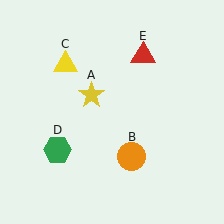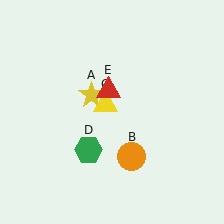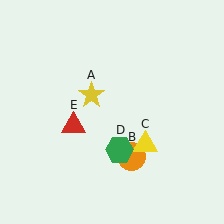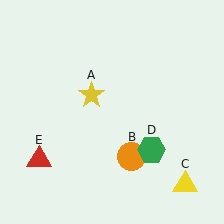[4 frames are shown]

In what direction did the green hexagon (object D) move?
The green hexagon (object D) moved right.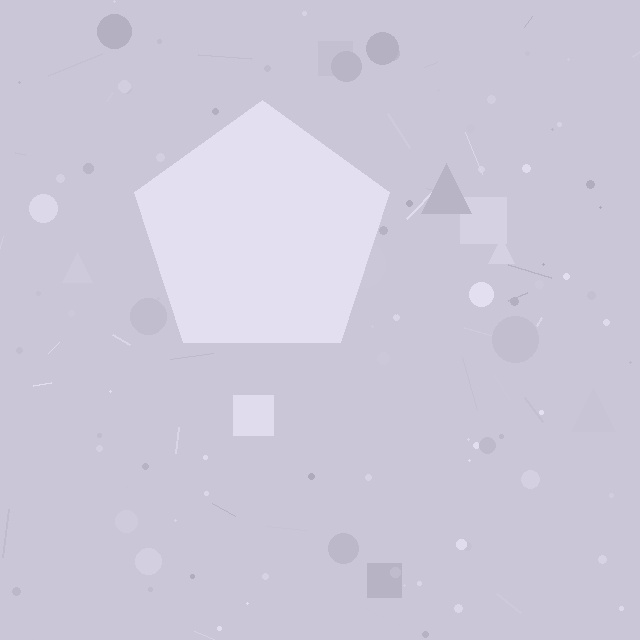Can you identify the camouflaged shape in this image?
The camouflaged shape is a pentagon.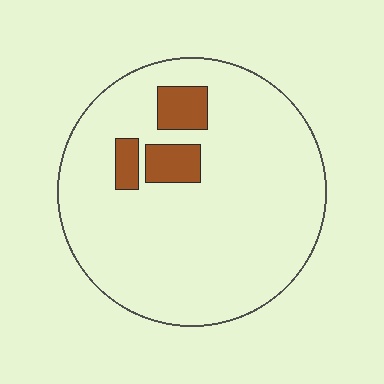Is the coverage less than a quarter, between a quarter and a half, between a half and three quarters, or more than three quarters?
Less than a quarter.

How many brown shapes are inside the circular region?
3.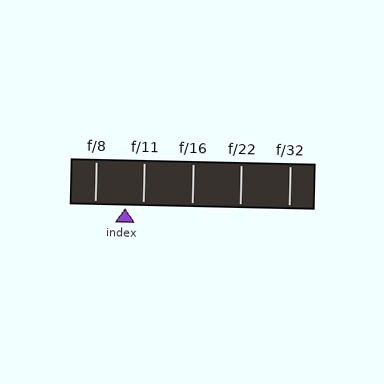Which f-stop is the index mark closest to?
The index mark is closest to f/11.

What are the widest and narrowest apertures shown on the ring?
The widest aperture shown is f/8 and the narrowest is f/32.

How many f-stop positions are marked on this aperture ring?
There are 5 f-stop positions marked.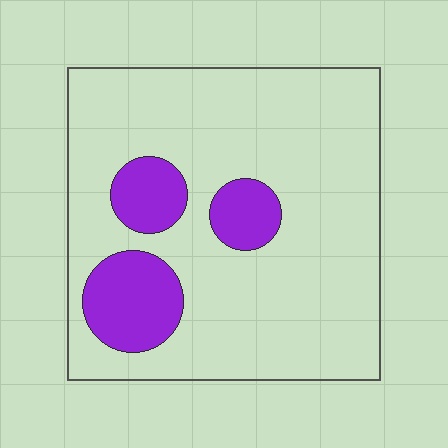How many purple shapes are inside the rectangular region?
3.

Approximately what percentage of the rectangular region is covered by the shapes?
Approximately 15%.